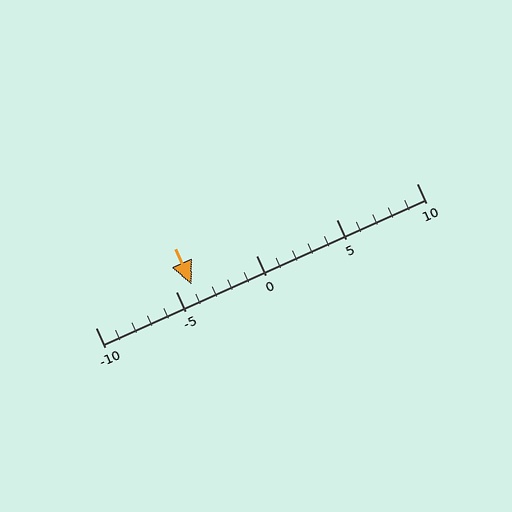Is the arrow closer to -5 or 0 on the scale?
The arrow is closer to -5.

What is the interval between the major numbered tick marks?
The major tick marks are spaced 5 units apart.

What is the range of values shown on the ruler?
The ruler shows values from -10 to 10.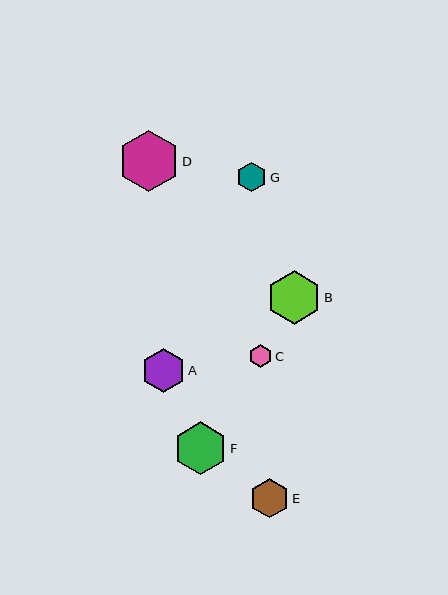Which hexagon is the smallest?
Hexagon C is the smallest with a size of approximately 23 pixels.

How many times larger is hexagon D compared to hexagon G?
Hexagon D is approximately 2.1 times the size of hexagon G.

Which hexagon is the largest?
Hexagon D is the largest with a size of approximately 61 pixels.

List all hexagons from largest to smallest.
From largest to smallest: D, B, F, A, E, G, C.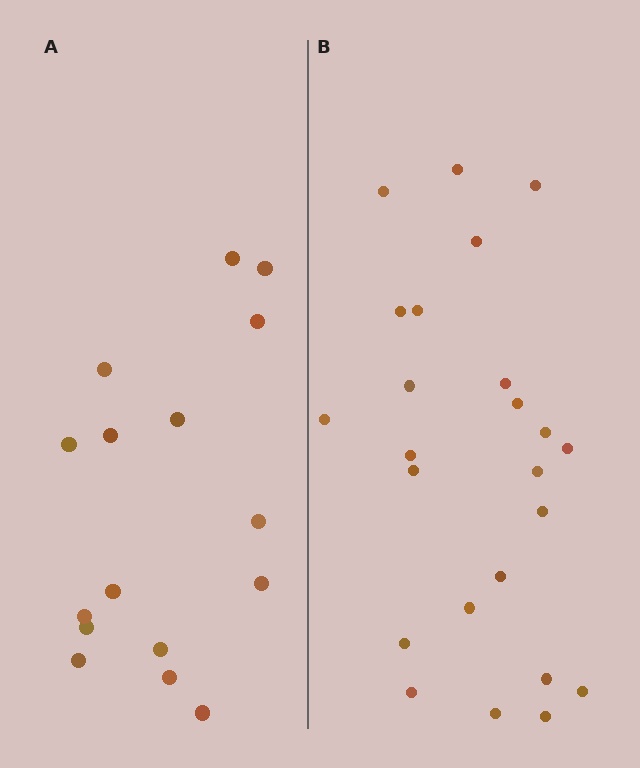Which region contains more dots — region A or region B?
Region B (the right region) has more dots.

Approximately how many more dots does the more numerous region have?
Region B has roughly 8 or so more dots than region A.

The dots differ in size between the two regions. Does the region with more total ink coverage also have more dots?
No. Region A has more total ink coverage because its dots are larger, but region B actually contains more individual dots. Total area can be misleading — the number of items is what matters here.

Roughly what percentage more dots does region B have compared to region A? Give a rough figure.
About 50% more.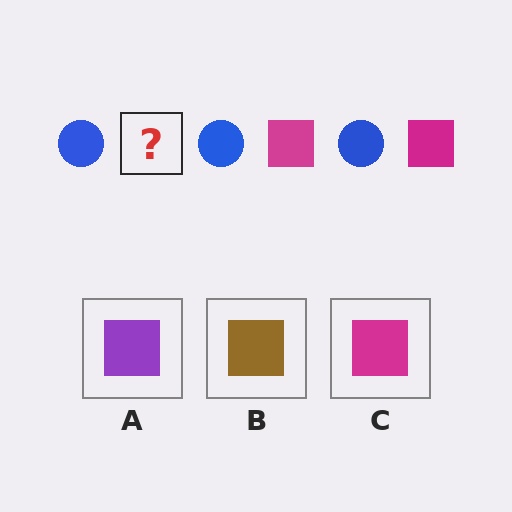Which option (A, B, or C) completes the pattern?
C.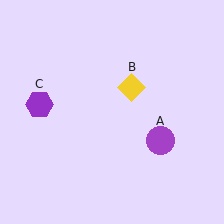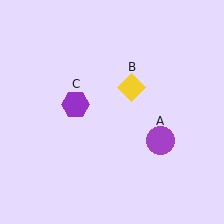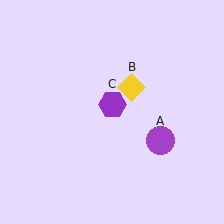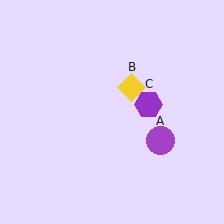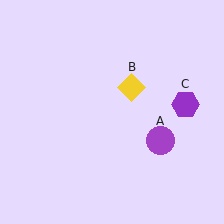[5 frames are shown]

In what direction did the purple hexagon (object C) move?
The purple hexagon (object C) moved right.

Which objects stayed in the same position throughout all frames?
Purple circle (object A) and yellow diamond (object B) remained stationary.